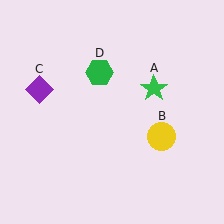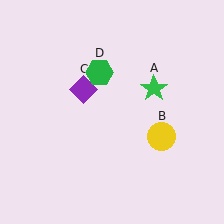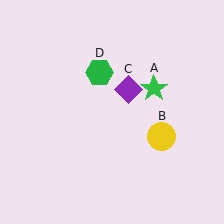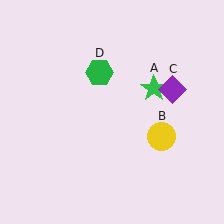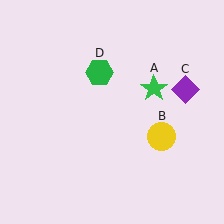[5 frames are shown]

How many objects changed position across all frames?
1 object changed position: purple diamond (object C).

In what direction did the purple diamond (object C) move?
The purple diamond (object C) moved right.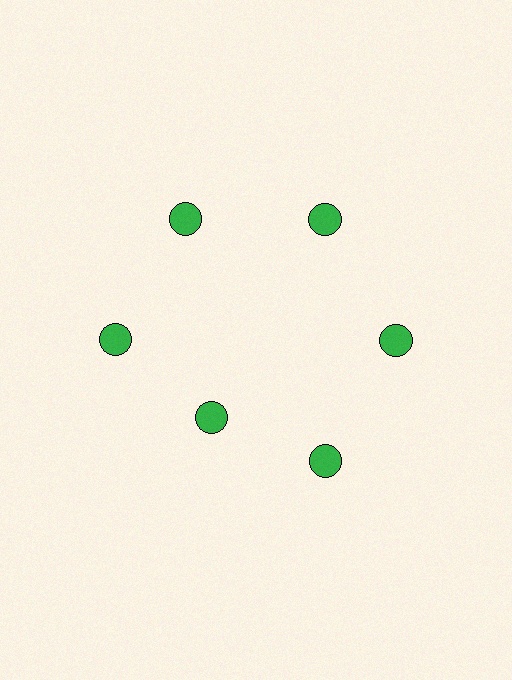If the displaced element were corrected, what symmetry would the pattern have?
It would have 6-fold rotational symmetry — the pattern would map onto itself every 60 degrees.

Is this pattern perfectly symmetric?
No. The 6 green circles are arranged in a ring, but one element near the 7 o'clock position is pulled inward toward the center, breaking the 6-fold rotational symmetry.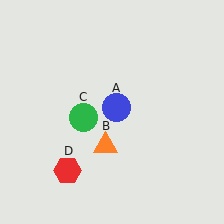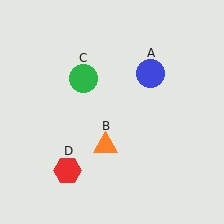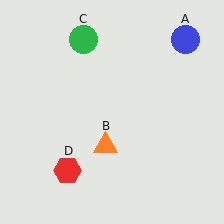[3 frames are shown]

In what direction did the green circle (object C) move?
The green circle (object C) moved up.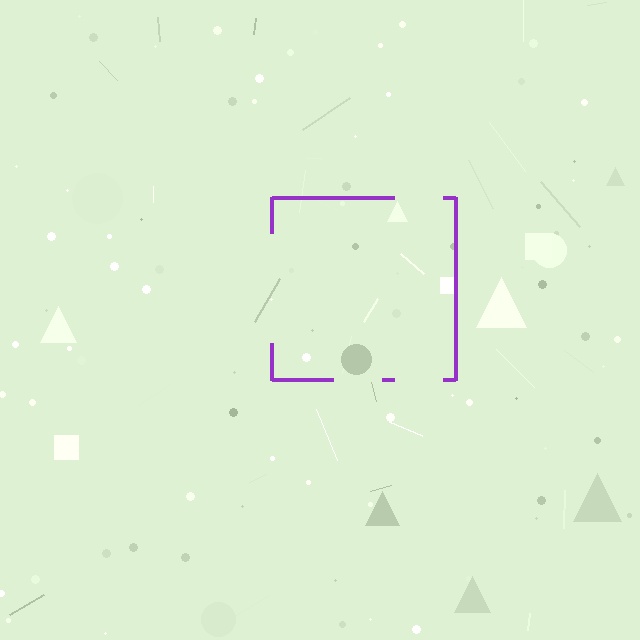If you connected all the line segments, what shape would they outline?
They would outline a square.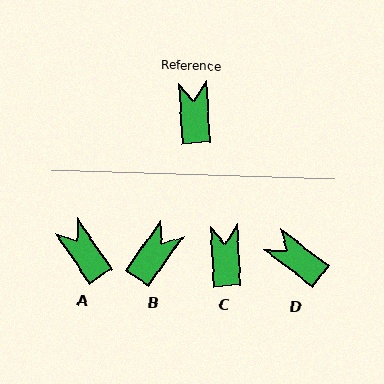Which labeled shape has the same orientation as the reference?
C.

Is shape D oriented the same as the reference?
No, it is off by about 50 degrees.